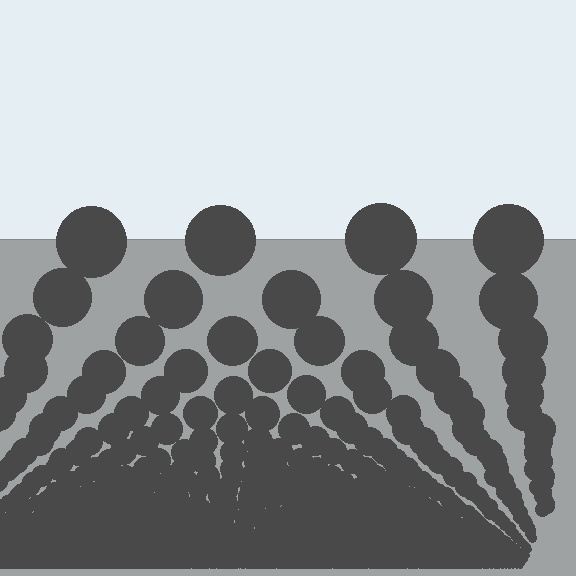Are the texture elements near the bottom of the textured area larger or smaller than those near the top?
Smaller. The gradient is inverted — elements near the bottom are smaller and denser.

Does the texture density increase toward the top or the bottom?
Density increases toward the bottom.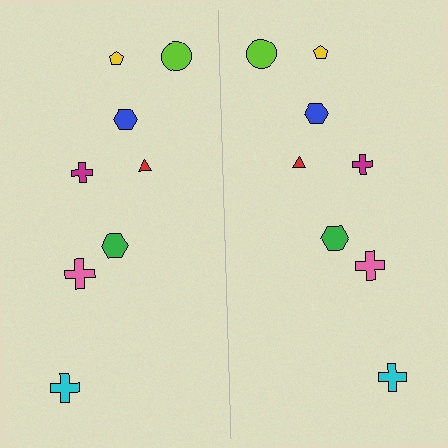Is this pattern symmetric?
Yes, this pattern has bilateral (reflection) symmetry.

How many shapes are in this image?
There are 16 shapes in this image.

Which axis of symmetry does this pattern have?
The pattern has a vertical axis of symmetry running through the center of the image.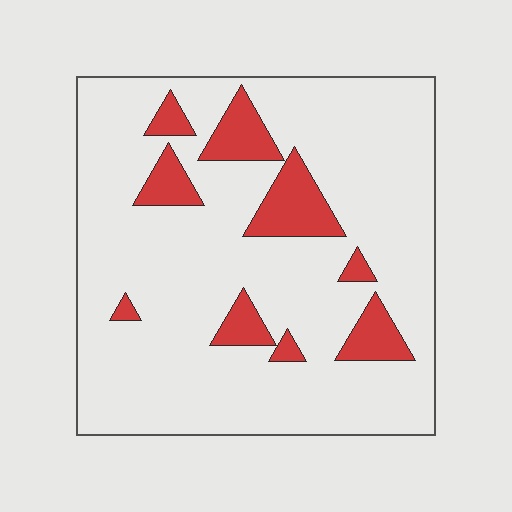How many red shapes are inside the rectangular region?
9.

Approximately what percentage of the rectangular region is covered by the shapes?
Approximately 15%.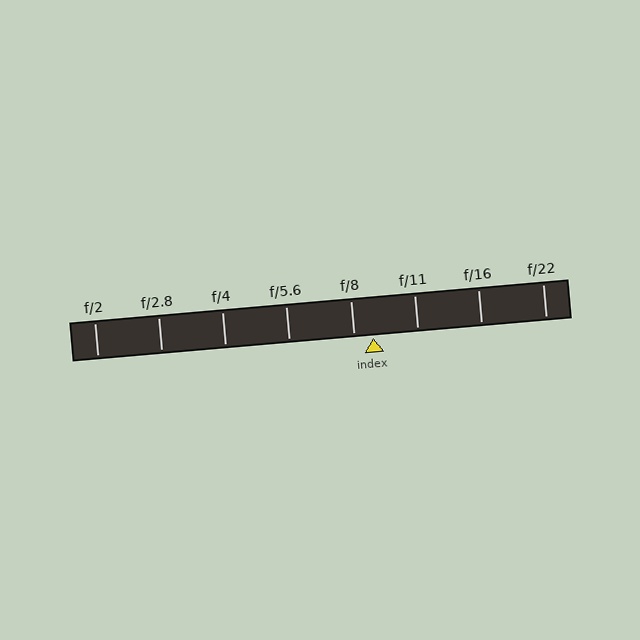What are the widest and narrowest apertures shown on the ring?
The widest aperture shown is f/2 and the narrowest is f/22.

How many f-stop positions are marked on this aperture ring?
There are 8 f-stop positions marked.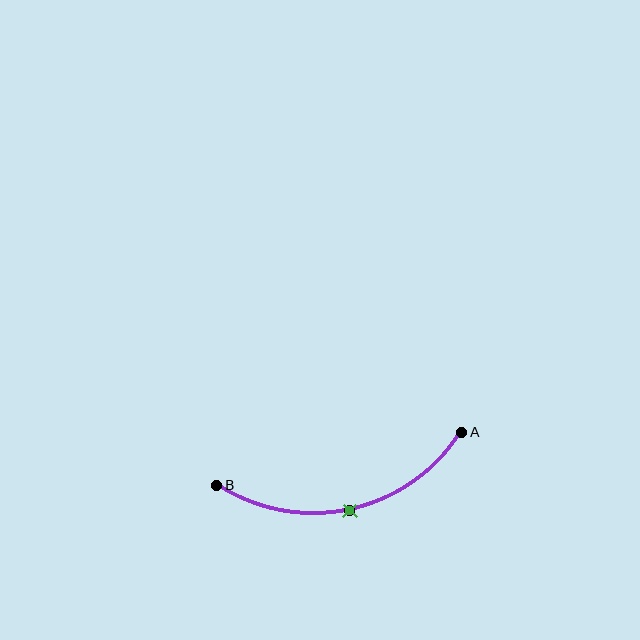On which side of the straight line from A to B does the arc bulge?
The arc bulges below the straight line connecting A and B.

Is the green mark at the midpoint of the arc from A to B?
Yes. The green mark lies on the arc at equal arc-length from both A and B — it is the arc midpoint.